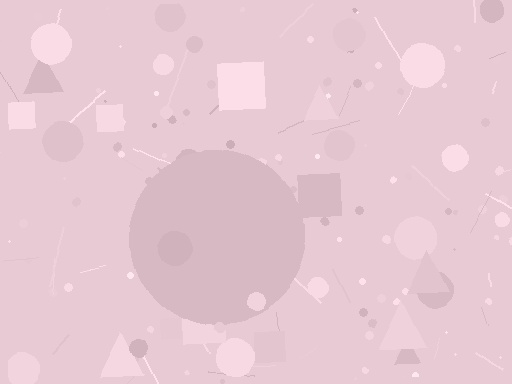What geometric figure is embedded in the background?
A circle is embedded in the background.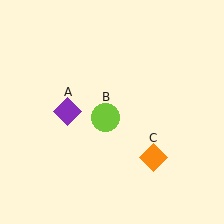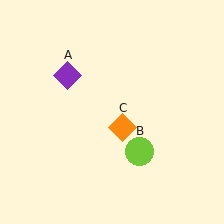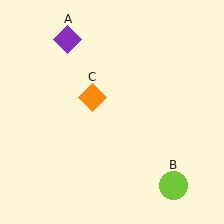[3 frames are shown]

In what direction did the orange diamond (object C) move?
The orange diamond (object C) moved up and to the left.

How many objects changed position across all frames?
3 objects changed position: purple diamond (object A), lime circle (object B), orange diamond (object C).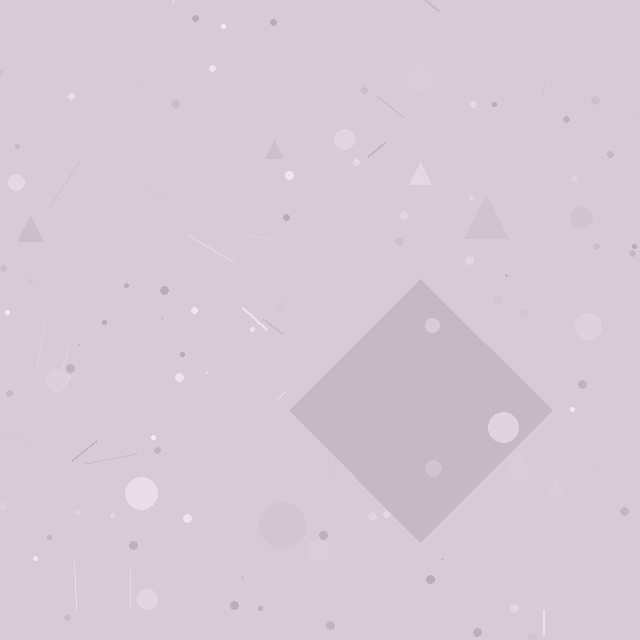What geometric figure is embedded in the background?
A diamond is embedded in the background.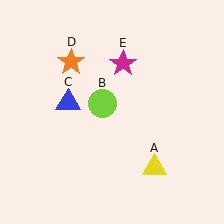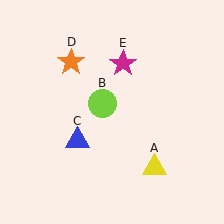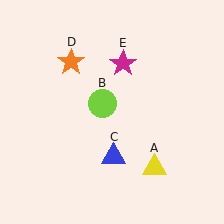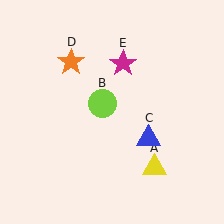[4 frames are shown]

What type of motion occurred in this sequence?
The blue triangle (object C) rotated counterclockwise around the center of the scene.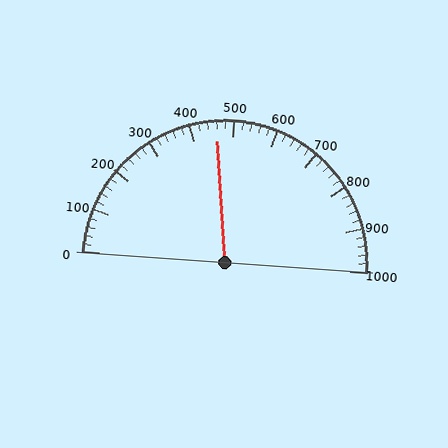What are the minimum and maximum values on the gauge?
The gauge ranges from 0 to 1000.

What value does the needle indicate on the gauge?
The needle indicates approximately 460.